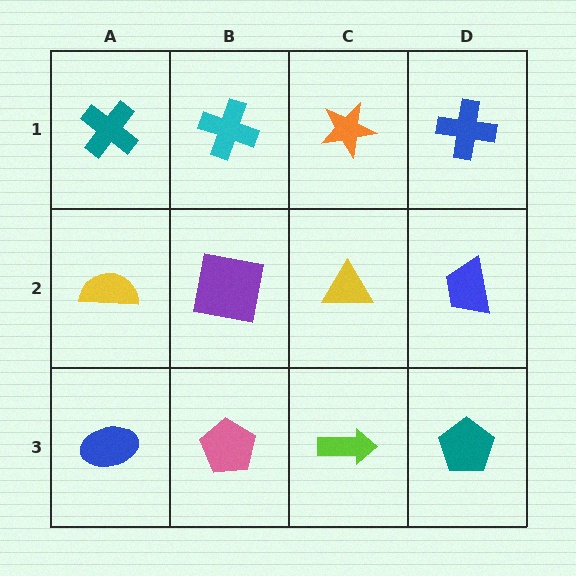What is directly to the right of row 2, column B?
A yellow triangle.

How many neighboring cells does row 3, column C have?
3.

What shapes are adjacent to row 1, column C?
A yellow triangle (row 2, column C), a cyan cross (row 1, column B), a blue cross (row 1, column D).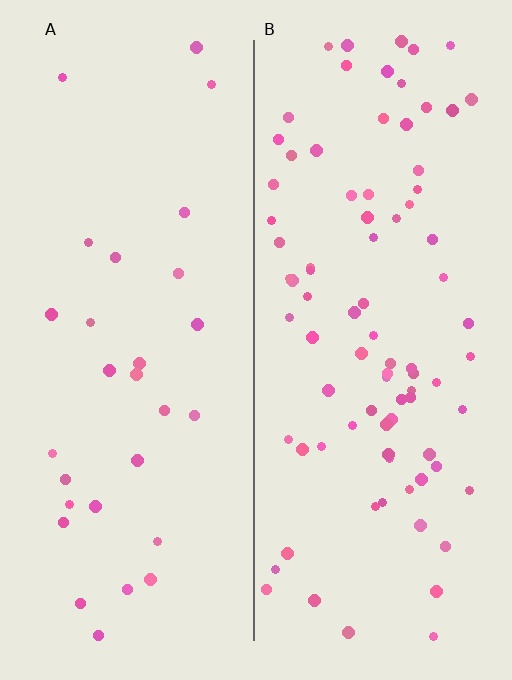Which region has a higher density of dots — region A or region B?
B (the right).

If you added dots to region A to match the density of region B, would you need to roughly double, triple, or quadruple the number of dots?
Approximately triple.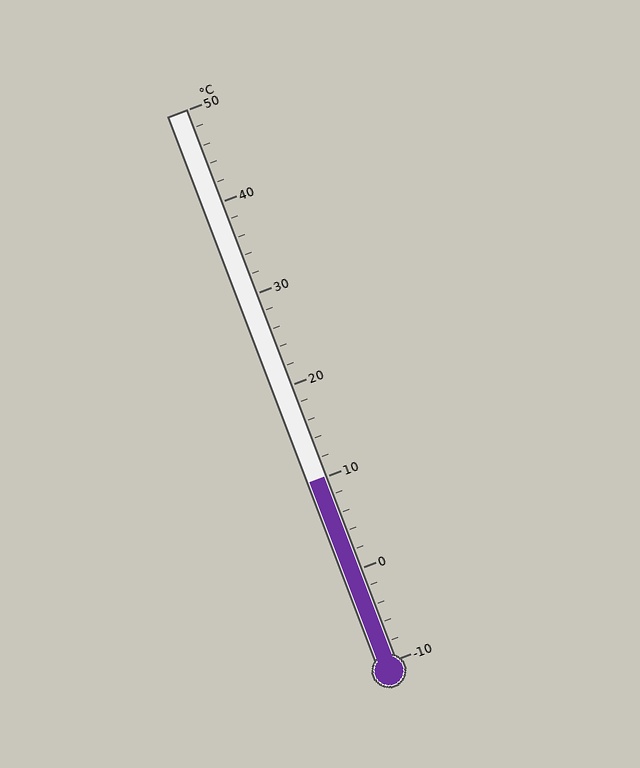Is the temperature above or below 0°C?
The temperature is above 0°C.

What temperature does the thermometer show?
The thermometer shows approximately 10°C.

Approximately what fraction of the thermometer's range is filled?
The thermometer is filled to approximately 35% of its range.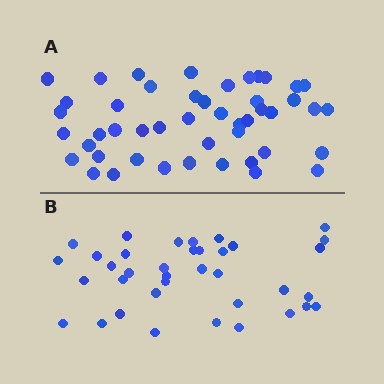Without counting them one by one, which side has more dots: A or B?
Region A (the top region) has more dots.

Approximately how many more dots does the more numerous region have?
Region A has roughly 10 or so more dots than region B.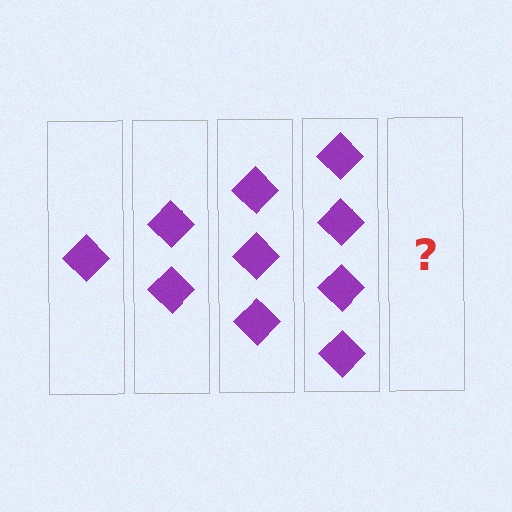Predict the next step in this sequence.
The next step is 5 diamonds.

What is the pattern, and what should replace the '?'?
The pattern is that each step adds one more diamond. The '?' should be 5 diamonds.